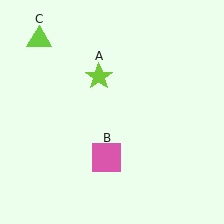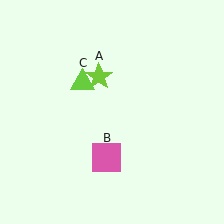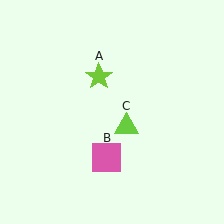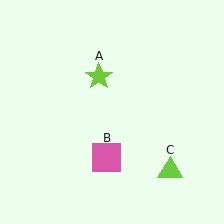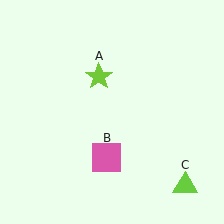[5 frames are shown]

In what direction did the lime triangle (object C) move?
The lime triangle (object C) moved down and to the right.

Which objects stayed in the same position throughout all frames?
Lime star (object A) and pink square (object B) remained stationary.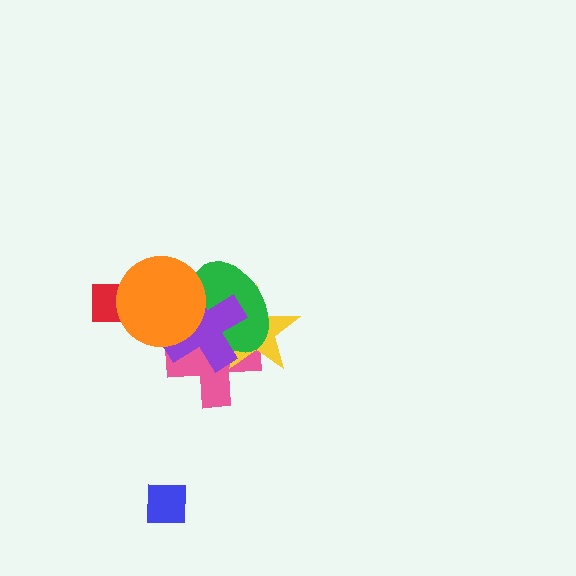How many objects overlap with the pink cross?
4 objects overlap with the pink cross.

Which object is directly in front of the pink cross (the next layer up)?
The yellow star is directly in front of the pink cross.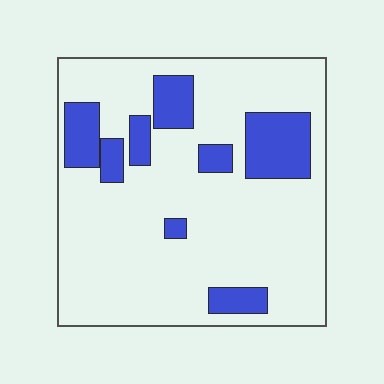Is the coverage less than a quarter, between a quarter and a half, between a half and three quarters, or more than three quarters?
Less than a quarter.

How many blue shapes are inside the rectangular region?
8.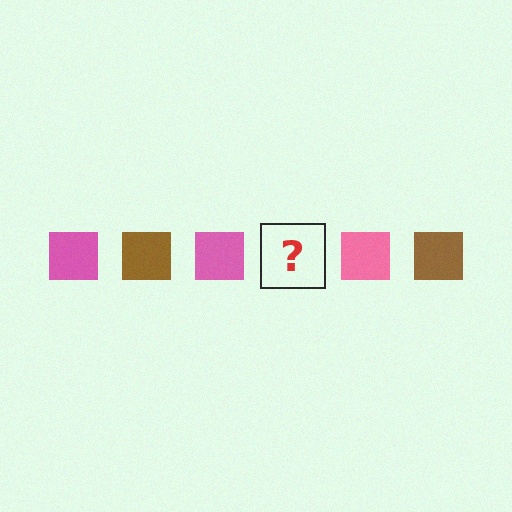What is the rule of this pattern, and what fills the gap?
The rule is that the pattern cycles through pink, brown squares. The gap should be filled with a brown square.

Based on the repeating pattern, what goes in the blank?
The blank should be a brown square.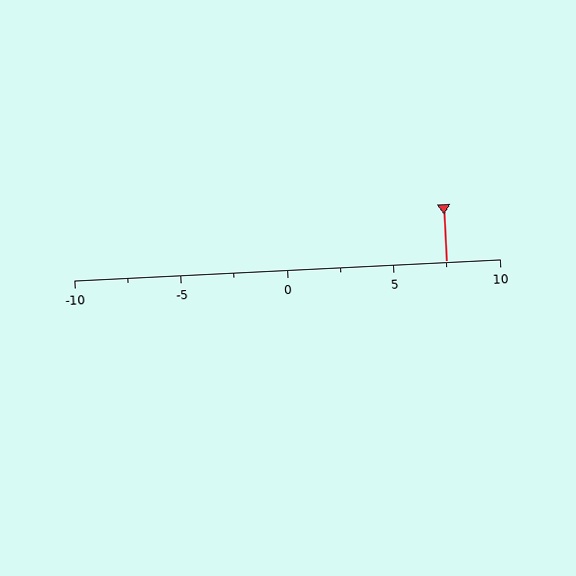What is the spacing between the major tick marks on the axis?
The major ticks are spaced 5 apart.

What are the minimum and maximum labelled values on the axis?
The axis runs from -10 to 10.